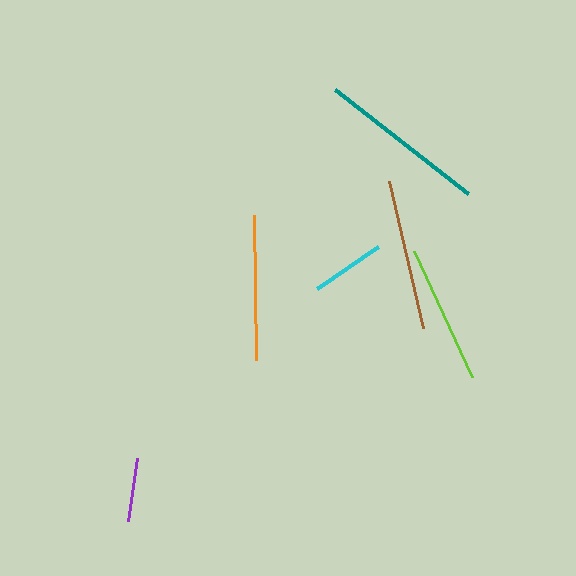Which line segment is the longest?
The teal line is the longest at approximately 169 pixels.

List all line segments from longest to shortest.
From longest to shortest: teal, brown, orange, lime, cyan, purple.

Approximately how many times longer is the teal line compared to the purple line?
The teal line is approximately 2.6 times the length of the purple line.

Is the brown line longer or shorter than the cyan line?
The brown line is longer than the cyan line.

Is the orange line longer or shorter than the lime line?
The orange line is longer than the lime line.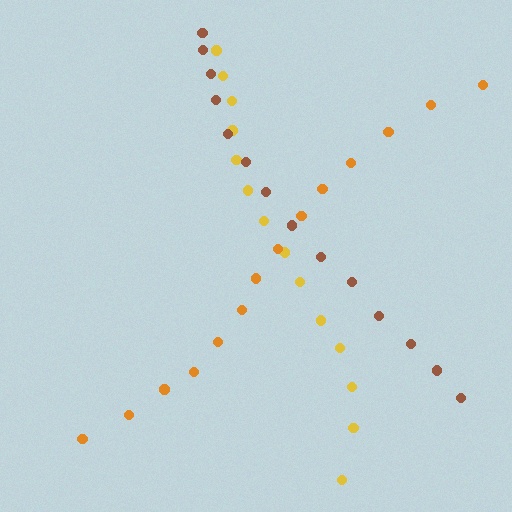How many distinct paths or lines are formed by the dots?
There are 3 distinct paths.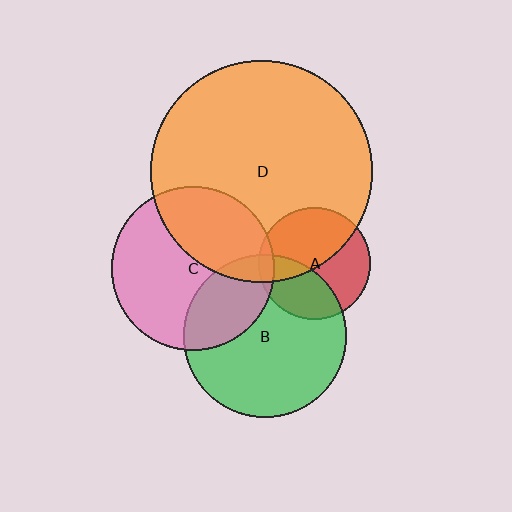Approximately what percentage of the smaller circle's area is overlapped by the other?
Approximately 5%.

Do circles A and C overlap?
Yes.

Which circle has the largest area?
Circle D (orange).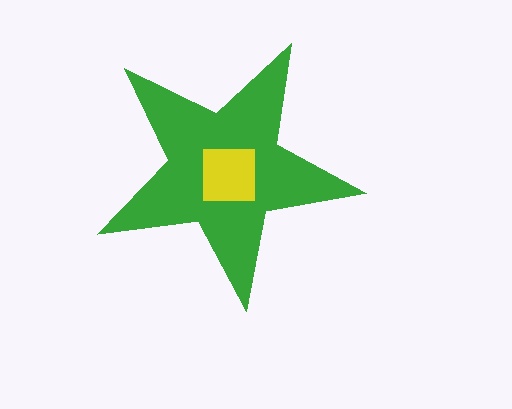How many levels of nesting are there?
2.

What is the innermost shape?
The yellow square.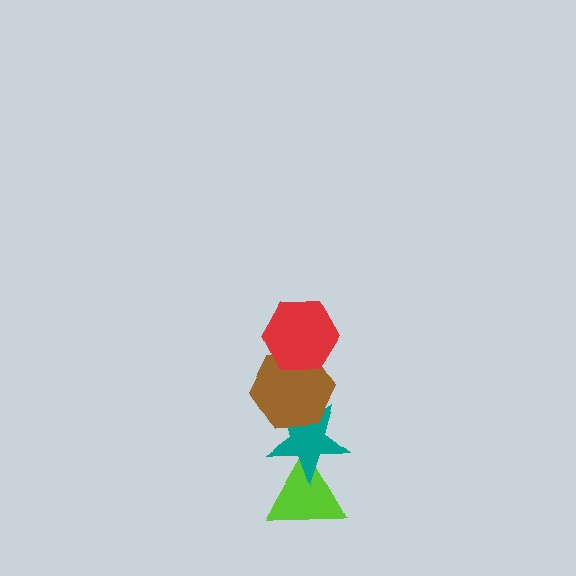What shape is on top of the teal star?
The brown hexagon is on top of the teal star.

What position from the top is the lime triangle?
The lime triangle is 4th from the top.